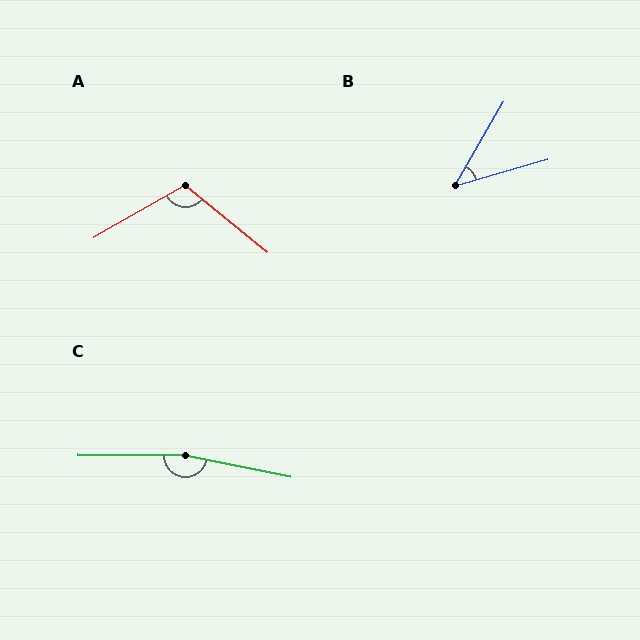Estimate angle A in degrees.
Approximately 111 degrees.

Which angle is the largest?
C, at approximately 169 degrees.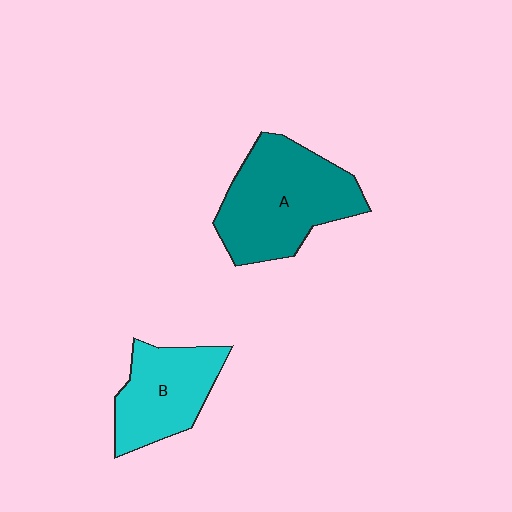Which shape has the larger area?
Shape A (teal).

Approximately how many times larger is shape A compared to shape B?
Approximately 1.5 times.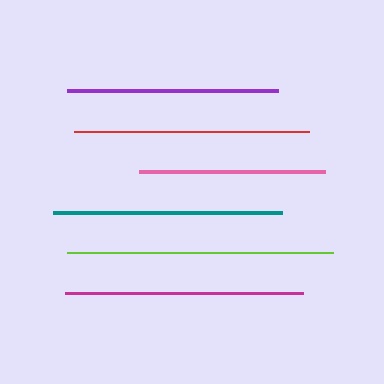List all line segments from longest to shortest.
From longest to shortest: lime, magenta, red, teal, purple, pink.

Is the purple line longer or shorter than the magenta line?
The magenta line is longer than the purple line.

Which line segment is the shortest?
The pink line is the shortest at approximately 186 pixels.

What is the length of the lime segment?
The lime segment is approximately 266 pixels long.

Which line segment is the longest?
The lime line is the longest at approximately 266 pixels.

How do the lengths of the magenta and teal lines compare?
The magenta and teal lines are approximately the same length.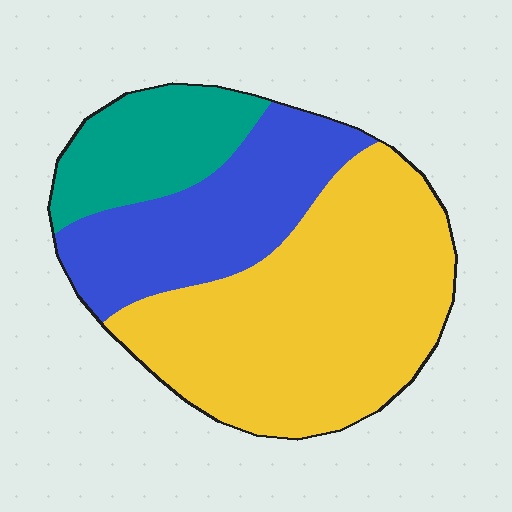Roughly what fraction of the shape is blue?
Blue covers 28% of the shape.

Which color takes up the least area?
Teal, at roughly 20%.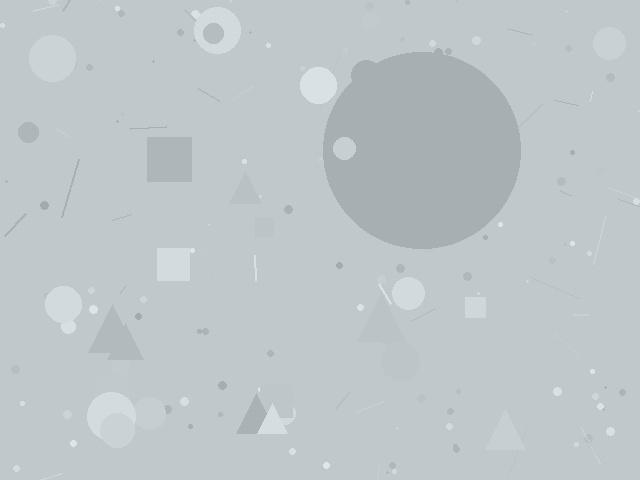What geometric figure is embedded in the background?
A circle is embedded in the background.